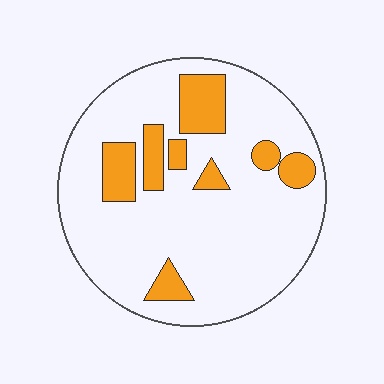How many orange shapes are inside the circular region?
8.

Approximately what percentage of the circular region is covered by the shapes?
Approximately 20%.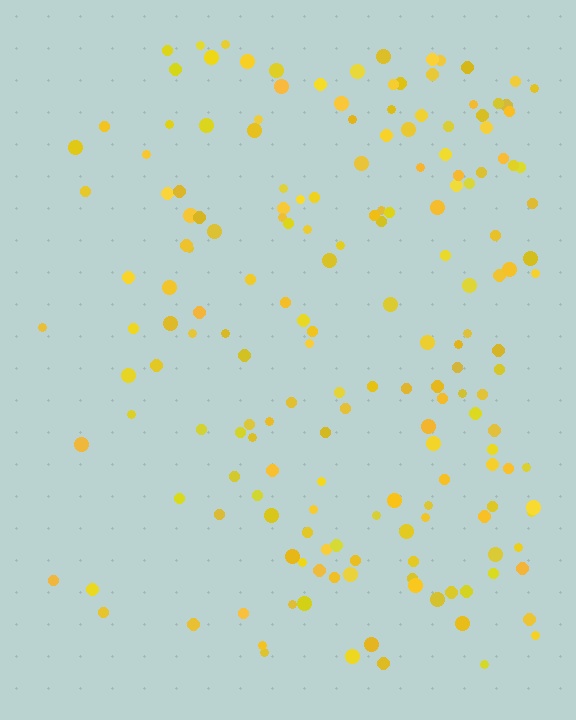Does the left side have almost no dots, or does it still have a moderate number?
Still a moderate number, just noticeably fewer than the right.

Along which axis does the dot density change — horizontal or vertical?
Horizontal.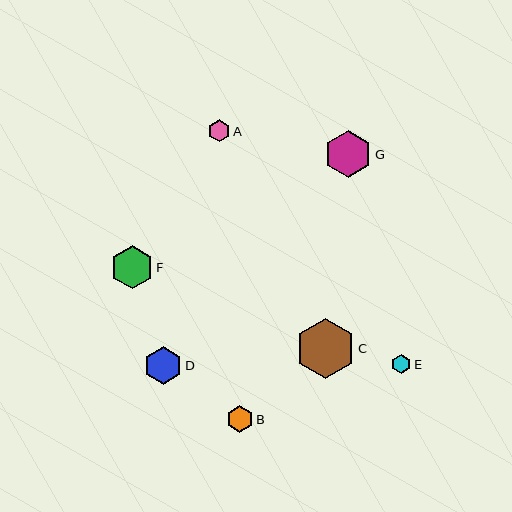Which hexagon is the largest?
Hexagon C is the largest with a size of approximately 59 pixels.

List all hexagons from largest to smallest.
From largest to smallest: C, G, F, D, B, A, E.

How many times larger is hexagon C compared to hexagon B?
Hexagon C is approximately 2.2 times the size of hexagon B.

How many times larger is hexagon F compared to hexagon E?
Hexagon F is approximately 2.2 times the size of hexagon E.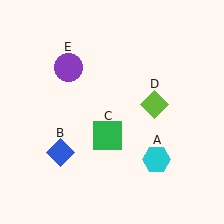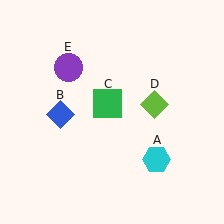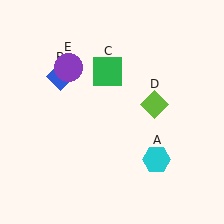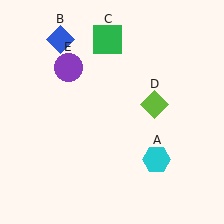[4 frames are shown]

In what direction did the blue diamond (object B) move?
The blue diamond (object B) moved up.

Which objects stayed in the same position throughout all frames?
Cyan hexagon (object A) and lime diamond (object D) and purple circle (object E) remained stationary.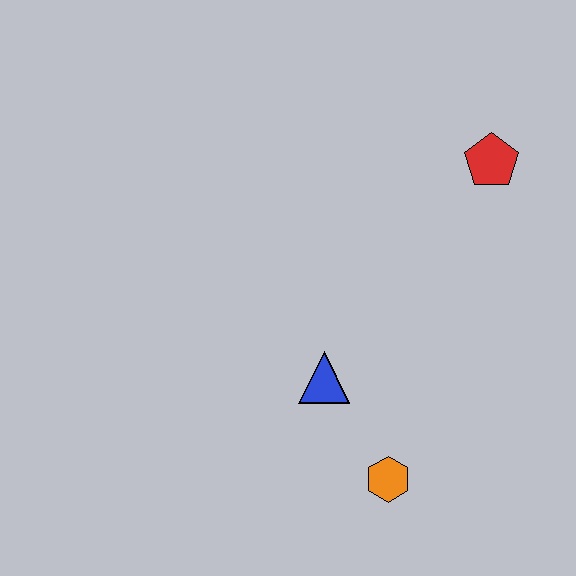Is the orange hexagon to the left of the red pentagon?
Yes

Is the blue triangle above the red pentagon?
No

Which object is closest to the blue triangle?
The orange hexagon is closest to the blue triangle.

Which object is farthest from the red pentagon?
The orange hexagon is farthest from the red pentagon.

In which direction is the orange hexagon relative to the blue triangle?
The orange hexagon is below the blue triangle.